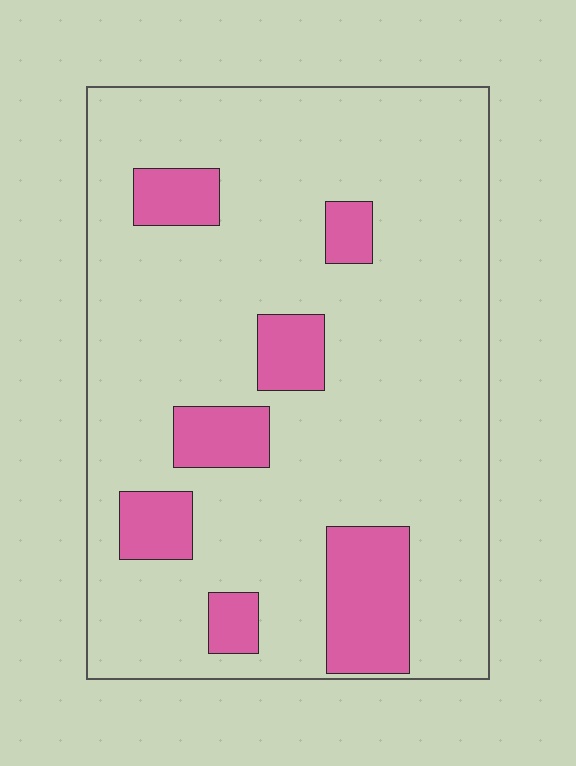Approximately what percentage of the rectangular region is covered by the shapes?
Approximately 15%.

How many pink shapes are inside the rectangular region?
7.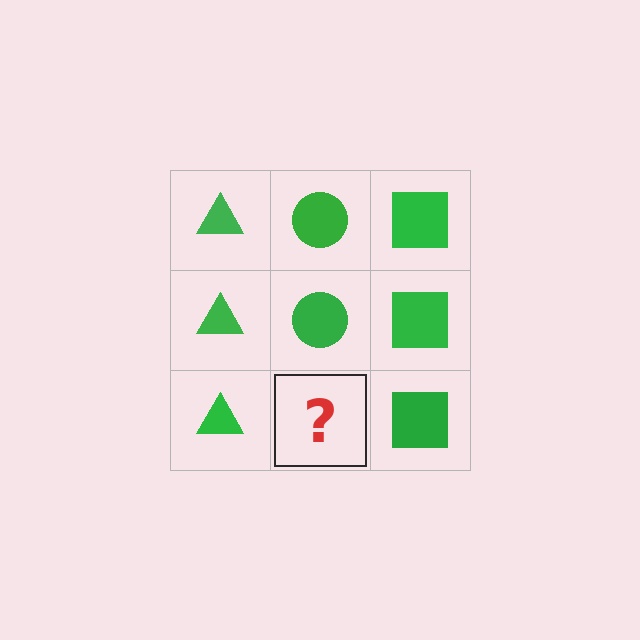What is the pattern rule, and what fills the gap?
The rule is that each column has a consistent shape. The gap should be filled with a green circle.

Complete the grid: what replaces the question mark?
The question mark should be replaced with a green circle.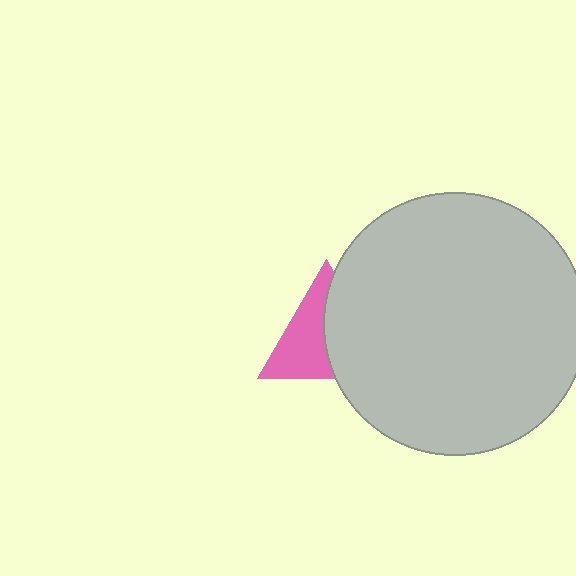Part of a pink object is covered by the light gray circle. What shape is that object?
It is a triangle.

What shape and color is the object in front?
The object in front is a light gray circle.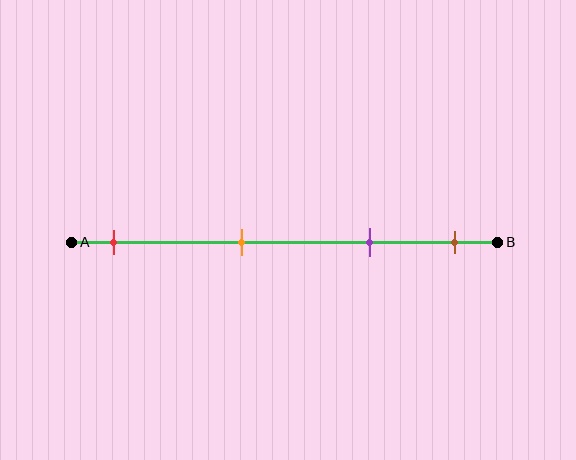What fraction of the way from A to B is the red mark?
The red mark is approximately 10% (0.1) of the way from A to B.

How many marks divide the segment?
There are 4 marks dividing the segment.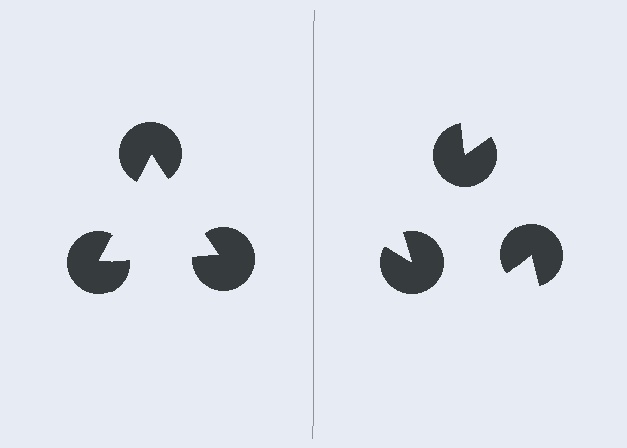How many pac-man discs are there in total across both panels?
6 — 3 on each side.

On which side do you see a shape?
An illusory triangle appears on the left side. On the right side the wedge cuts are rotated, so no coherent shape forms.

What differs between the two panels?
The pac-man discs are positioned identically on both sides; only the wedge orientations differ. On the left they align to a triangle; on the right they are misaligned.